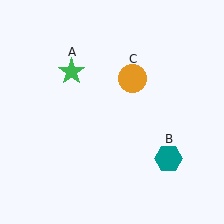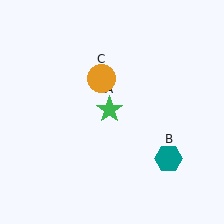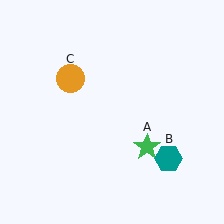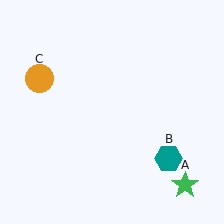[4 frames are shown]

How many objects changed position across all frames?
2 objects changed position: green star (object A), orange circle (object C).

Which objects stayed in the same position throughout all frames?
Teal hexagon (object B) remained stationary.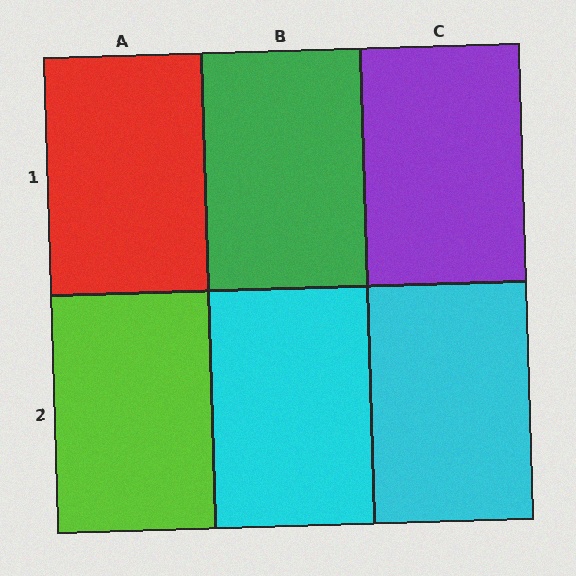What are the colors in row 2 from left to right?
Lime, cyan, cyan.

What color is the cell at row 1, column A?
Red.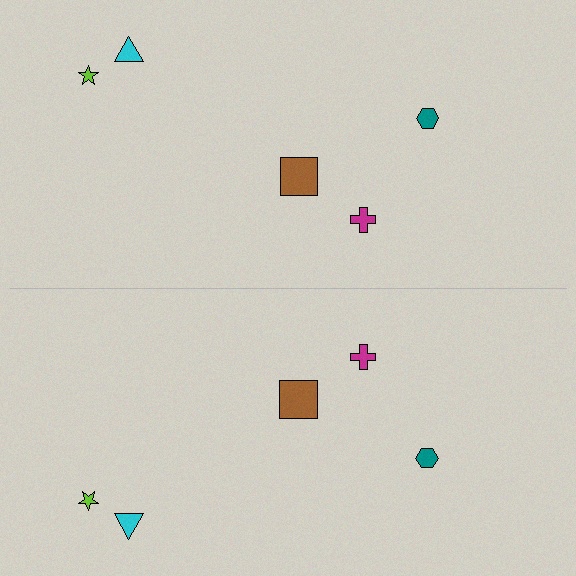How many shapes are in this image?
There are 10 shapes in this image.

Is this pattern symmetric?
Yes, this pattern has bilateral (reflection) symmetry.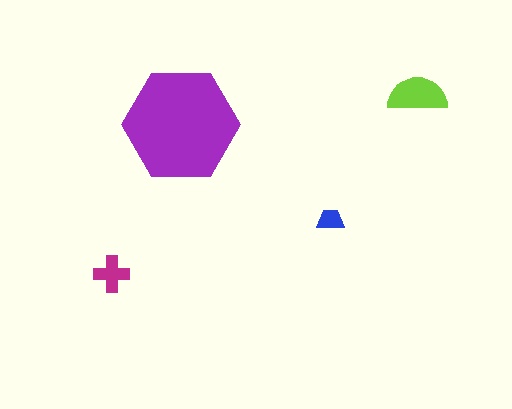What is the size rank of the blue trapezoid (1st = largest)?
4th.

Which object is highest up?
The lime semicircle is topmost.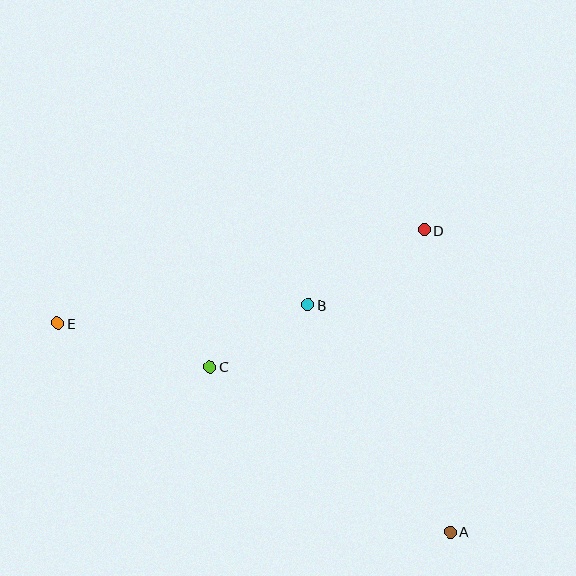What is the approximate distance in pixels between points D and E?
The distance between D and E is approximately 378 pixels.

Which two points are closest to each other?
Points B and C are closest to each other.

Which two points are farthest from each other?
Points A and E are farthest from each other.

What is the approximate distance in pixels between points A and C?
The distance between A and C is approximately 291 pixels.